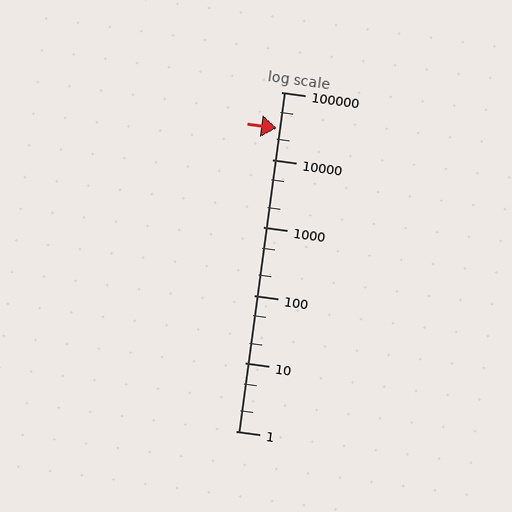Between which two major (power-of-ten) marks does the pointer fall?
The pointer is between 10000 and 100000.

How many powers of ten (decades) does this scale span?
The scale spans 5 decades, from 1 to 100000.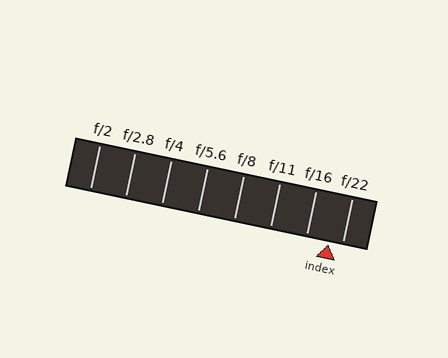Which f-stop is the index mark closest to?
The index mark is closest to f/22.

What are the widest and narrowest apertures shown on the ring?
The widest aperture shown is f/2 and the narrowest is f/22.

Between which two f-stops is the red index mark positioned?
The index mark is between f/16 and f/22.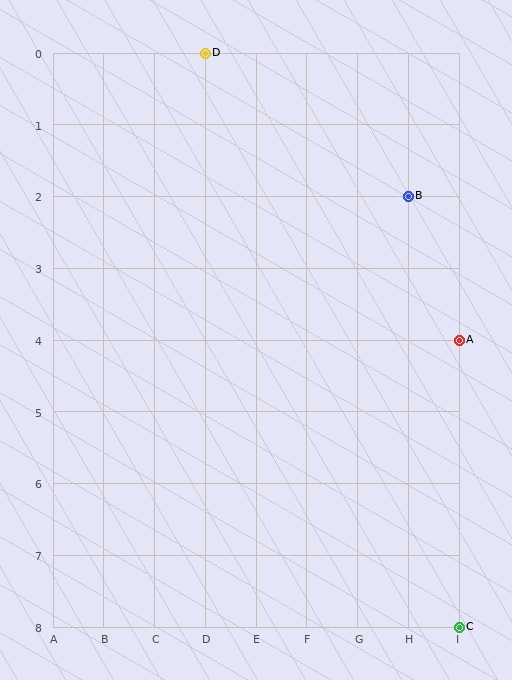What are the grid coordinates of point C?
Point C is at grid coordinates (I, 8).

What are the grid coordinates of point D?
Point D is at grid coordinates (D, 0).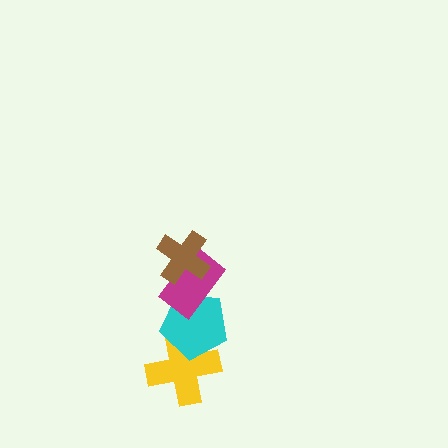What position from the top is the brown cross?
The brown cross is 1st from the top.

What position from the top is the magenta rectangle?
The magenta rectangle is 2nd from the top.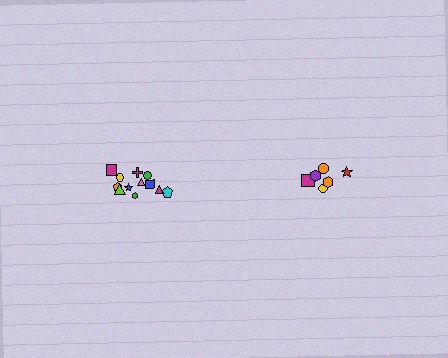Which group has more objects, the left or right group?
The left group.